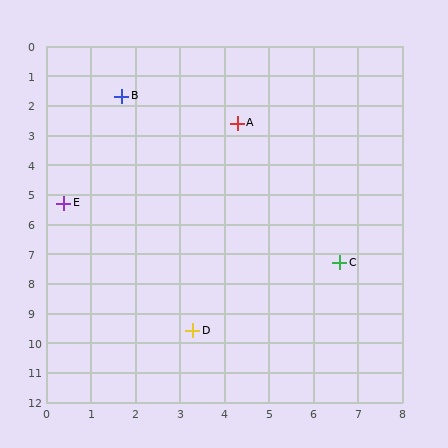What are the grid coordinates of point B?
Point B is at approximately (1.7, 1.7).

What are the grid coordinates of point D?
Point D is at approximately (3.3, 9.6).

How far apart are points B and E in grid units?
Points B and E are about 3.8 grid units apart.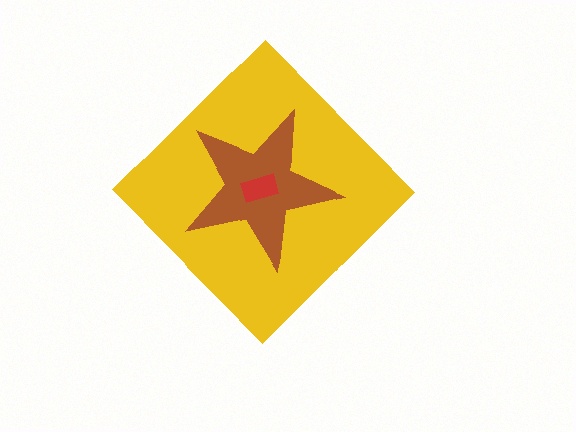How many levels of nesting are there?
3.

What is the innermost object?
The red rectangle.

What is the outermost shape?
The yellow diamond.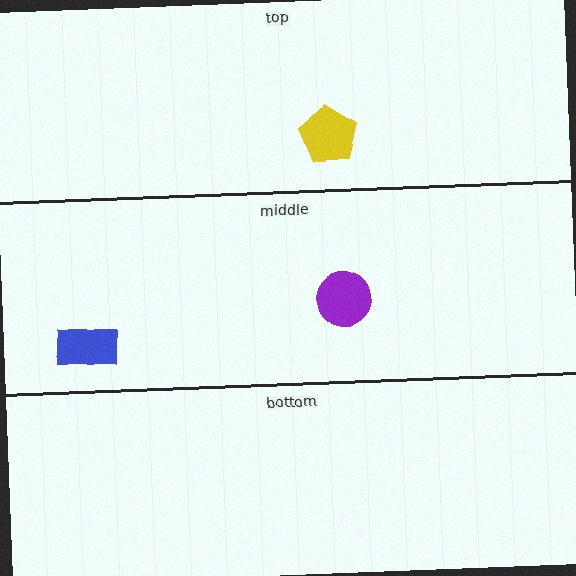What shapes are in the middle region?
The blue rectangle, the purple circle.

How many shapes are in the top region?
1.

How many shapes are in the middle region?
2.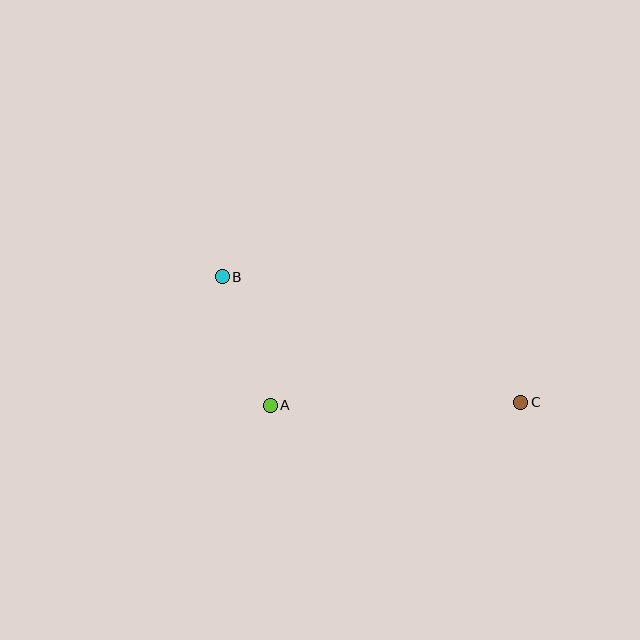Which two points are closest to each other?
Points A and B are closest to each other.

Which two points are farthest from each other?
Points B and C are farthest from each other.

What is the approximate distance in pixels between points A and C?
The distance between A and C is approximately 250 pixels.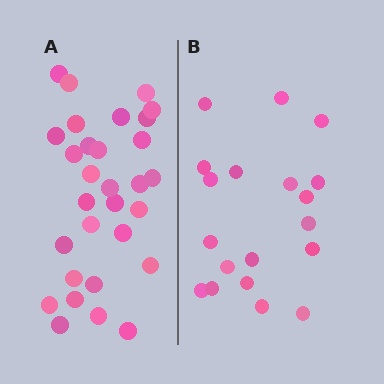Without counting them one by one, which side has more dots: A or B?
Region A (the left region) has more dots.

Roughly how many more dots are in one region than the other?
Region A has roughly 12 or so more dots than region B.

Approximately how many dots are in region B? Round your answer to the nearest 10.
About 20 dots. (The exact count is 19, which rounds to 20.)